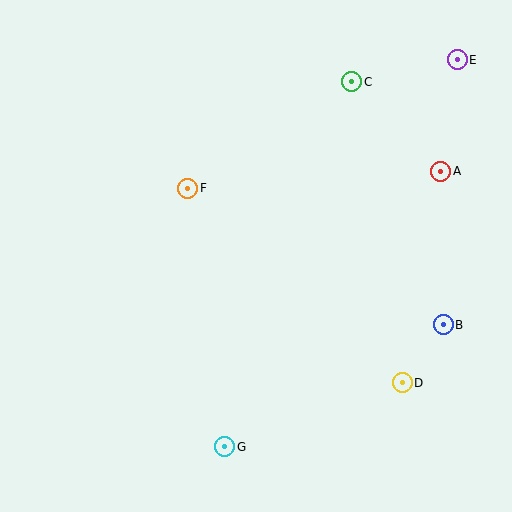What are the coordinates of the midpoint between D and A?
The midpoint between D and A is at (421, 277).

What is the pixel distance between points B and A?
The distance between B and A is 153 pixels.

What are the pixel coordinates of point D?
Point D is at (402, 383).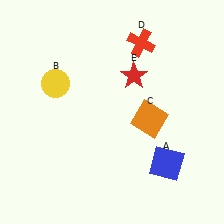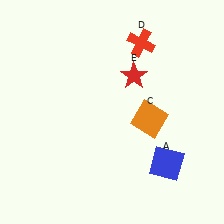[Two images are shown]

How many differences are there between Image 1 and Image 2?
There is 1 difference between the two images.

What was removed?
The yellow circle (B) was removed in Image 2.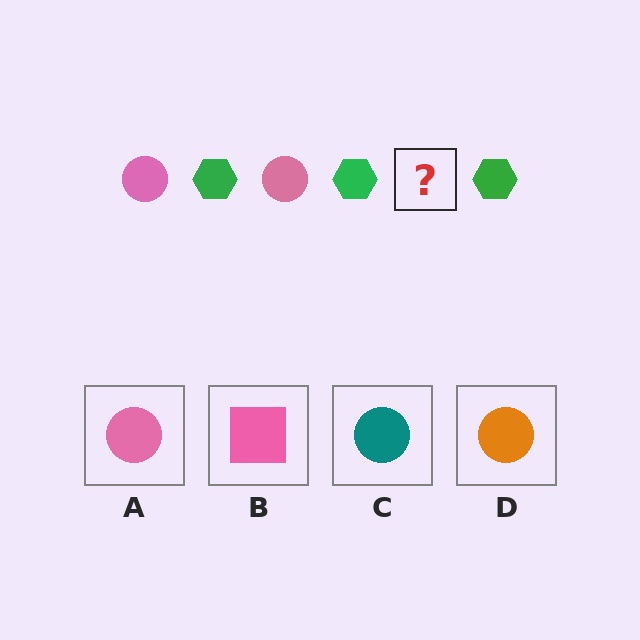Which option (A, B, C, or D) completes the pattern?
A.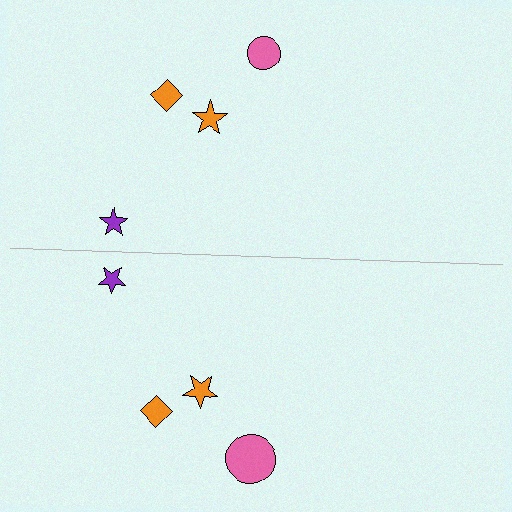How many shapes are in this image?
There are 8 shapes in this image.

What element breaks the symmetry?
The pink circle on the bottom side has a different size than its mirror counterpart.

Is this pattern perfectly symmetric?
No, the pattern is not perfectly symmetric. The pink circle on the bottom side has a different size than its mirror counterpart.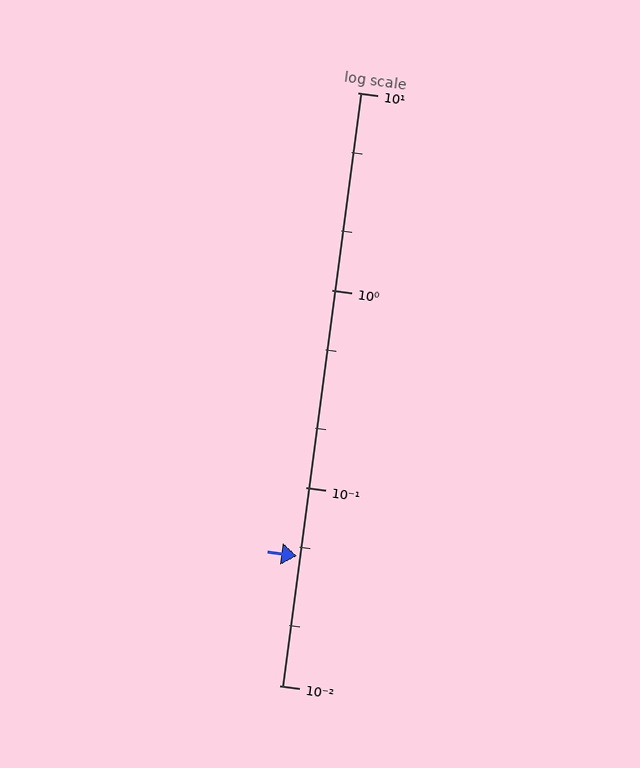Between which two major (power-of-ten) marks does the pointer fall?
The pointer is between 0.01 and 0.1.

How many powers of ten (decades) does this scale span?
The scale spans 3 decades, from 0.01 to 10.